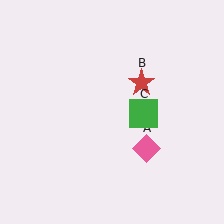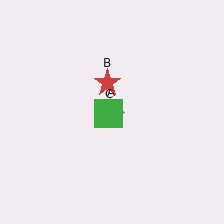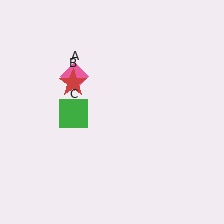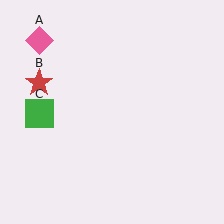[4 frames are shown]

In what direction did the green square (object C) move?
The green square (object C) moved left.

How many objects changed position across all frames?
3 objects changed position: pink diamond (object A), red star (object B), green square (object C).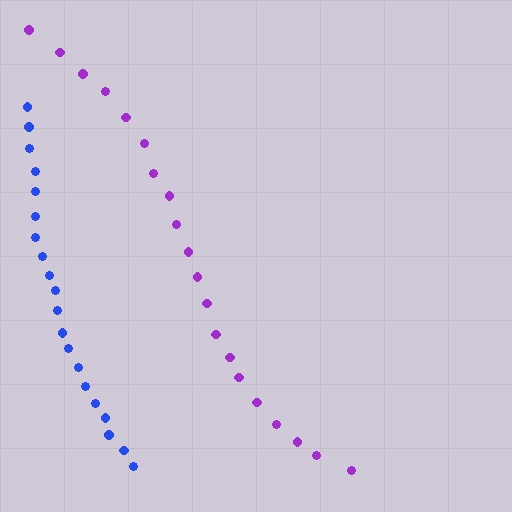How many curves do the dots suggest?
There are 2 distinct paths.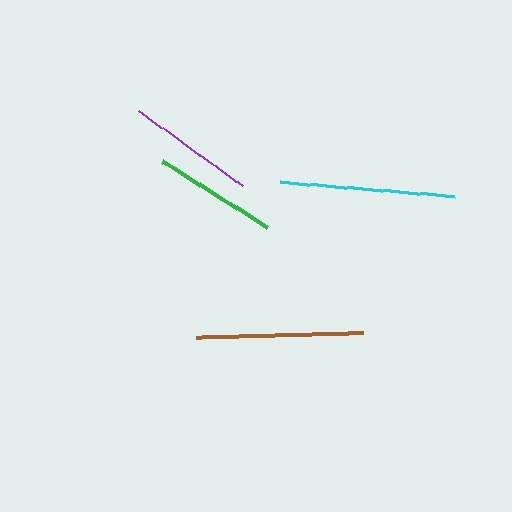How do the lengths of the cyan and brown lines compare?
The cyan and brown lines are approximately the same length.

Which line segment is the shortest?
The green line is the shortest at approximately 124 pixels.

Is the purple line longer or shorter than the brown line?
The brown line is longer than the purple line.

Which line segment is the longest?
The cyan line is the longest at approximately 175 pixels.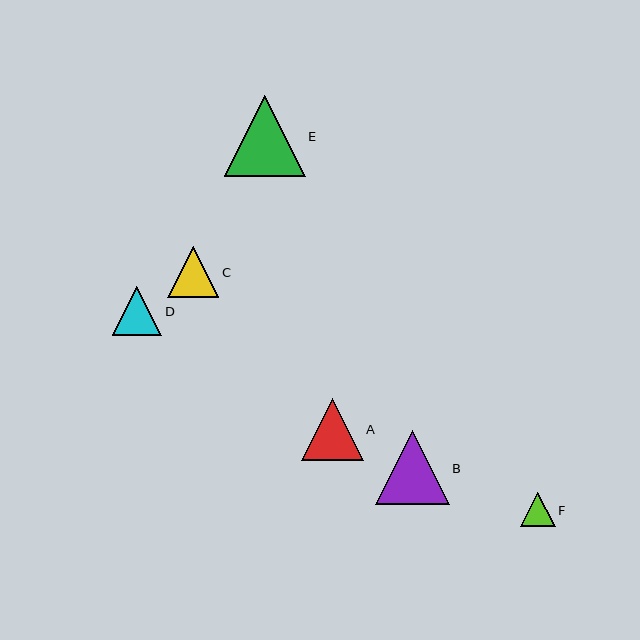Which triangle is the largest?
Triangle E is the largest with a size of approximately 81 pixels.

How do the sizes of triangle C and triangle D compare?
Triangle C and triangle D are approximately the same size.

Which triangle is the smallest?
Triangle F is the smallest with a size of approximately 35 pixels.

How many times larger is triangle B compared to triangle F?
Triangle B is approximately 2.1 times the size of triangle F.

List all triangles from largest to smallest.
From largest to smallest: E, B, A, C, D, F.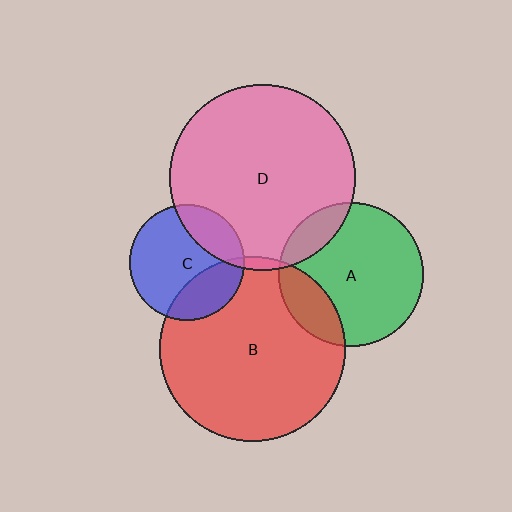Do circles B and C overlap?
Yes.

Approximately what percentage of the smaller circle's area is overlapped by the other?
Approximately 30%.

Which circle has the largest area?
Circle D (pink).